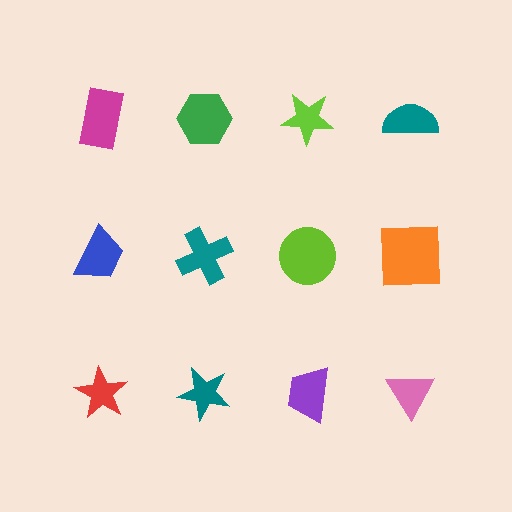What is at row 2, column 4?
An orange square.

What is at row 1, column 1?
A magenta rectangle.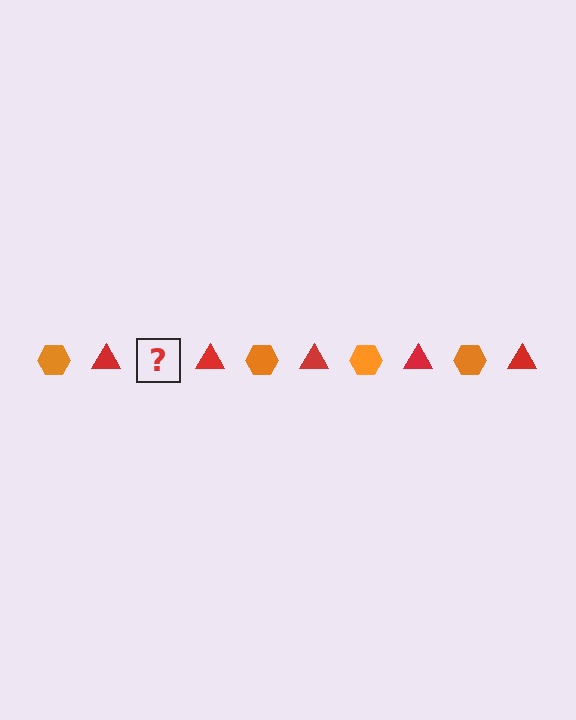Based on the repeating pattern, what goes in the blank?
The blank should be an orange hexagon.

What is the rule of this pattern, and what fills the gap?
The rule is that the pattern alternates between orange hexagon and red triangle. The gap should be filled with an orange hexagon.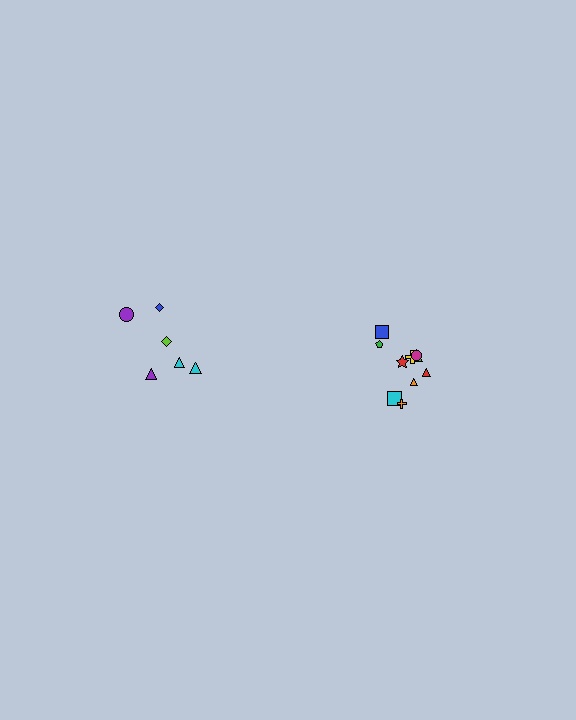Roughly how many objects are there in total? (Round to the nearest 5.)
Roughly 15 objects in total.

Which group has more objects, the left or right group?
The right group.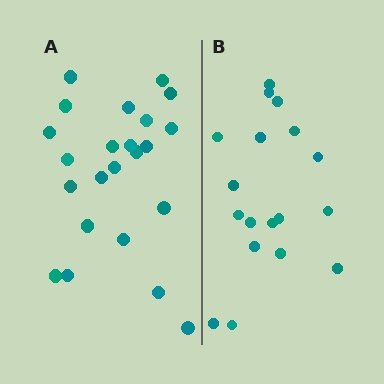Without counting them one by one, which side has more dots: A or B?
Region A (the left region) has more dots.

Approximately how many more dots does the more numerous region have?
Region A has about 5 more dots than region B.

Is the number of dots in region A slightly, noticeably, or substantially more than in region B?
Region A has noticeably more, but not dramatically so. The ratio is roughly 1.3 to 1.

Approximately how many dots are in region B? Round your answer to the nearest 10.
About 20 dots. (The exact count is 18, which rounds to 20.)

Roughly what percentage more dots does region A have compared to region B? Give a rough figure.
About 30% more.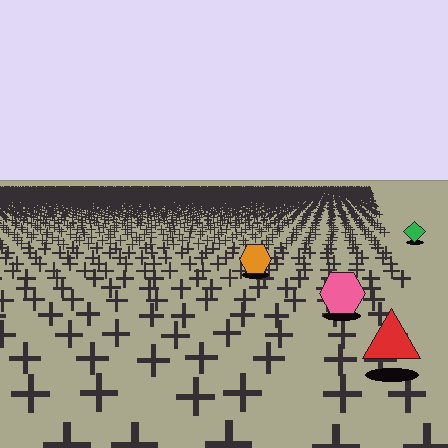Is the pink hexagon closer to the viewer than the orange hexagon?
Yes. The pink hexagon is closer — you can tell from the texture gradient: the ground texture is coarser near it.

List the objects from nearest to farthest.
From nearest to farthest: the red triangle, the pink hexagon, the orange hexagon, the green diamond.